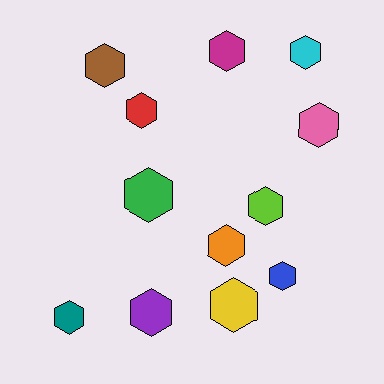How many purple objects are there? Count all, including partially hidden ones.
There is 1 purple object.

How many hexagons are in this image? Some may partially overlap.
There are 12 hexagons.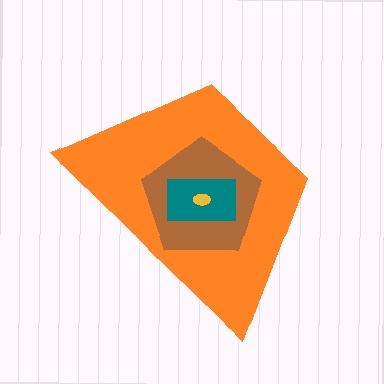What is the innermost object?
The yellow ellipse.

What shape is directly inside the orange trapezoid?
The brown pentagon.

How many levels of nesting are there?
4.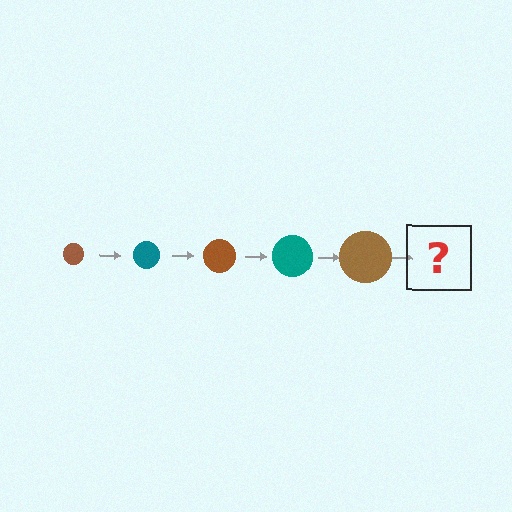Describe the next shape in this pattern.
It should be a teal circle, larger than the previous one.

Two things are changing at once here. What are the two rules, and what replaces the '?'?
The two rules are that the circle grows larger each step and the color cycles through brown and teal. The '?' should be a teal circle, larger than the previous one.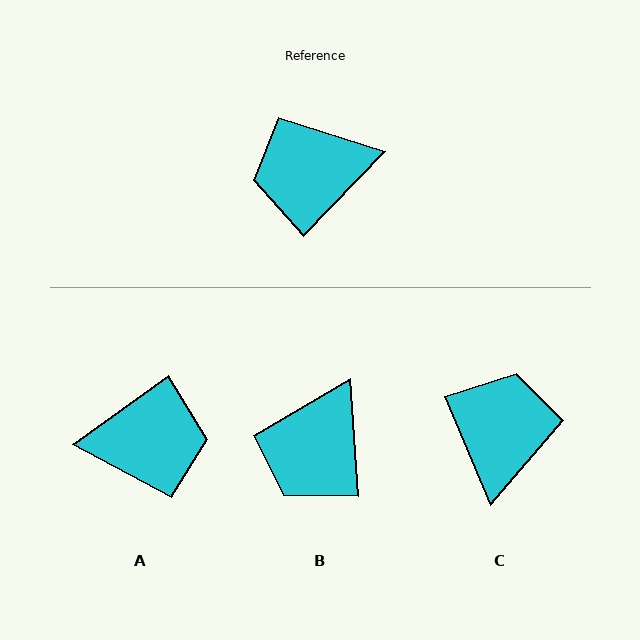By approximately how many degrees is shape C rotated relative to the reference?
Approximately 113 degrees clockwise.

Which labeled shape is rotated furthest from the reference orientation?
A, about 169 degrees away.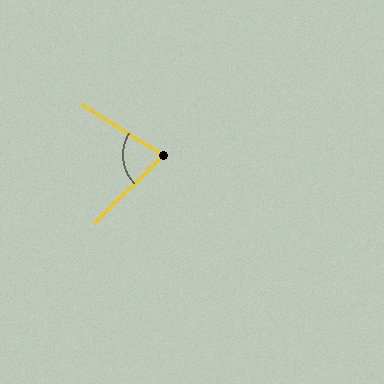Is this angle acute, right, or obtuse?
It is acute.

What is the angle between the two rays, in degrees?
Approximately 76 degrees.